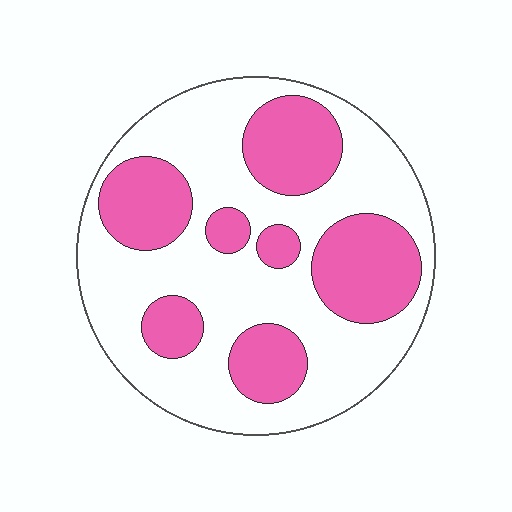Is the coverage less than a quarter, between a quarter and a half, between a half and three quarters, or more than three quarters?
Between a quarter and a half.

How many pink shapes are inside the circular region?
7.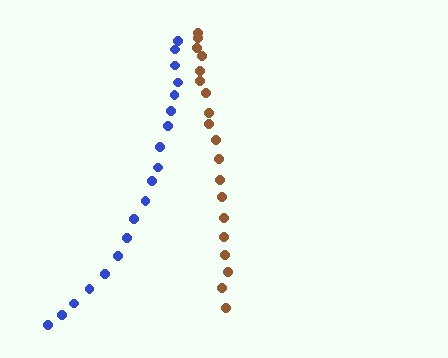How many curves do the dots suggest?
There are 2 distinct paths.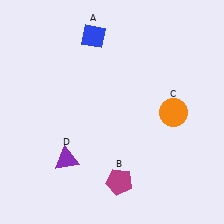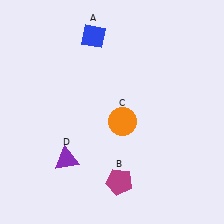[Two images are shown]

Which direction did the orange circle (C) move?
The orange circle (C) moved left.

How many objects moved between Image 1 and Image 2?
1 object moved between the two images.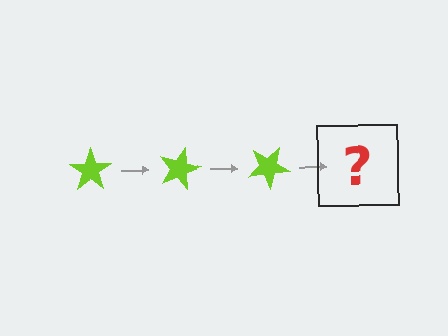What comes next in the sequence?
The next element should be a lime star rotated 45 degrees.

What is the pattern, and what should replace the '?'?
The pattern is that the star rotates 15 degrees each step. The '?' should be a lime star rotated 45 degrees.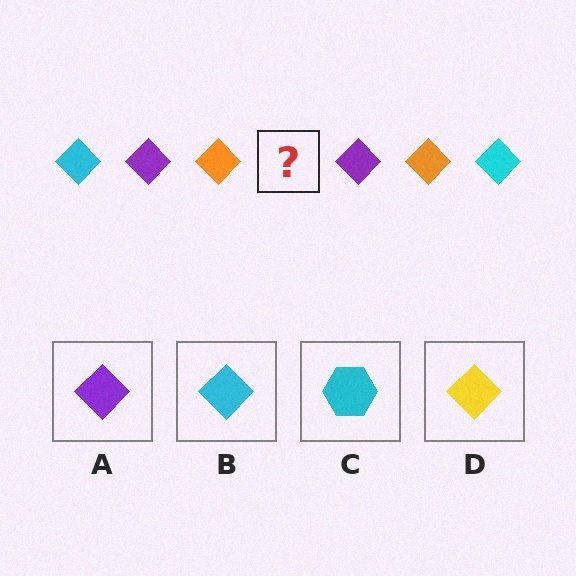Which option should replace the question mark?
Option B.